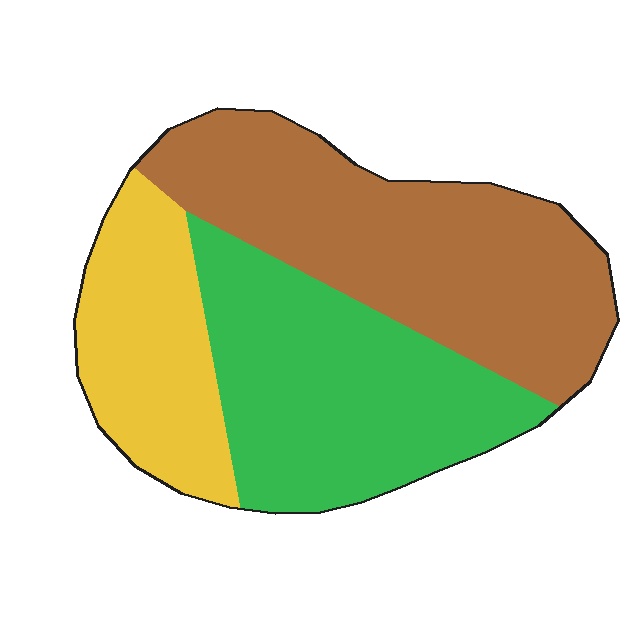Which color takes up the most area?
Brown, at roughly 40%.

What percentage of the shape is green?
Green covers roughly 35% of the shape.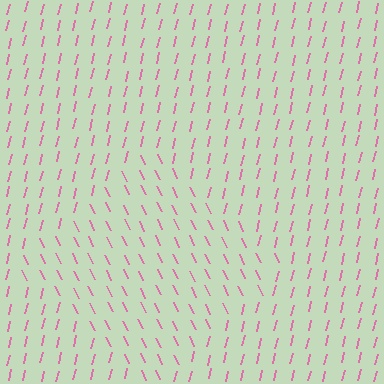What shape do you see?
I see a diamond.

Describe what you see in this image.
The image is filled with small pink line segments. A diamond region in the image has lines oriented differently from the surrounding lines, creating a visible texture boundary.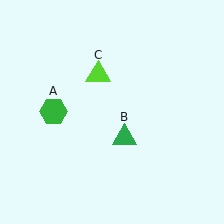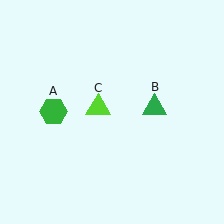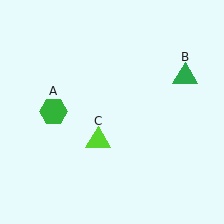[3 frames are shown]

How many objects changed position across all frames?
2 objects changed position: green triangle (object B), lime triangle (object C).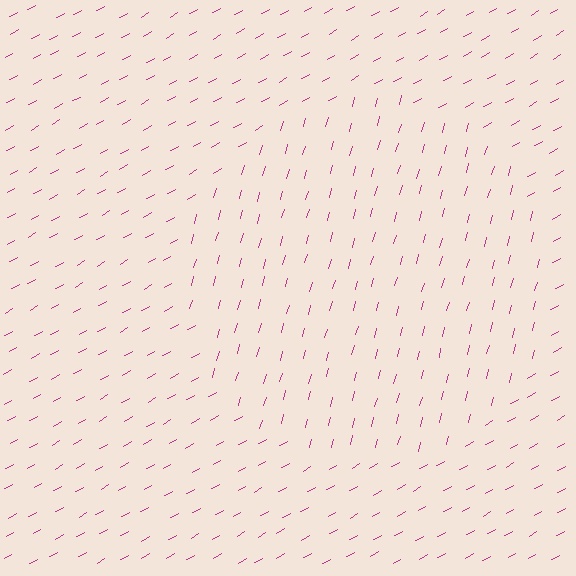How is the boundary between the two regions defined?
The boundary is defined purely by a change in line orientation (approximately 45 degrees difference). All lines are the same color and thickness.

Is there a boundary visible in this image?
Yes, there is a texture boundary formed by a change in line orientation.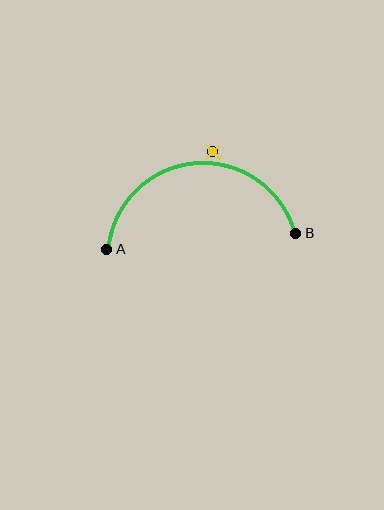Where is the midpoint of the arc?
The arc midpoint is the point on the curve farthest from the straight line joining A and B. It sits above that line.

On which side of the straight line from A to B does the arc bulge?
The arc bulges above the straight line connecting A and B.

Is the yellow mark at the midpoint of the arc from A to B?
No — the yellow mark does not lie on the arc at all. It sits slightly outside the curve.